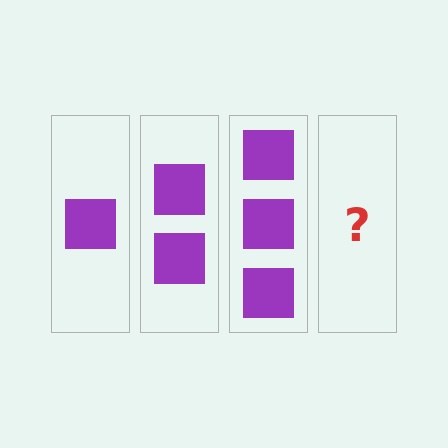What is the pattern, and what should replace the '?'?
The pattern is that each step adds one more square. The '?' should be 4 squares.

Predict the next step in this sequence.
The next step is 4 squares.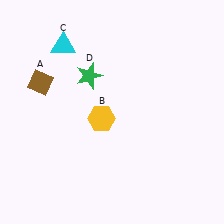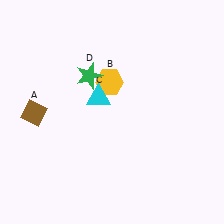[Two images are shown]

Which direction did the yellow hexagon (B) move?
The yellow hexagon (B) moved up.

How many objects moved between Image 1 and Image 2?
3 objects moved between the two images.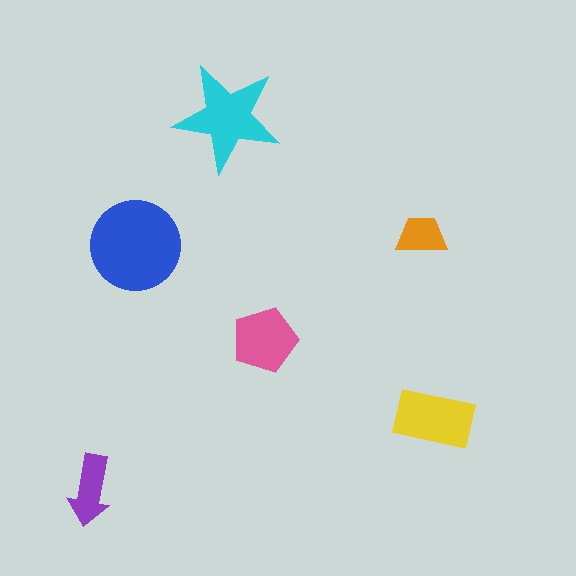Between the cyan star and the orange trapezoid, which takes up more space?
The cyan star.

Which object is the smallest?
The orange trapezoid.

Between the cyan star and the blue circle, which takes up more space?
The blue circle.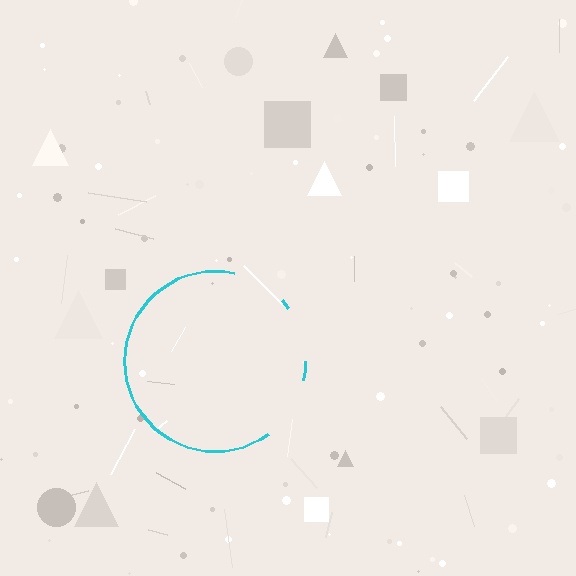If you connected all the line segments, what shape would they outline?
They would outline a circle.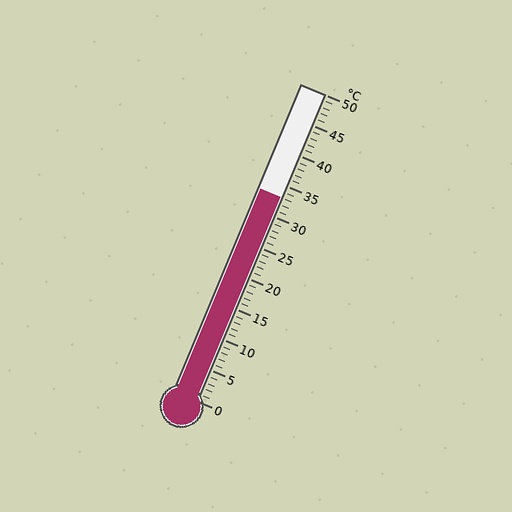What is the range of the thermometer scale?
The thermometer scale ranges from 0°C to 50°C.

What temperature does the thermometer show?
The thermometer shows approximately 33°C.